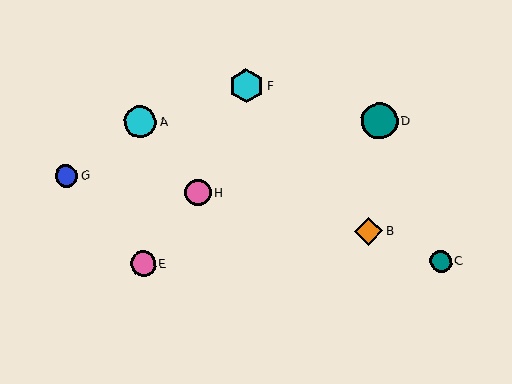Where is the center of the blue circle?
The center of the blue circle is at (66, 176).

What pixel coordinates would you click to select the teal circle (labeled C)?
Click at (441, 262) to select the teal circle C.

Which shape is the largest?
The teal circle (labeled D) is the largest.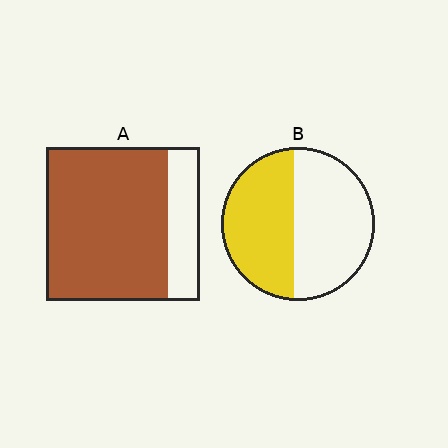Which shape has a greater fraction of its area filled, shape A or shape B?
Shape A.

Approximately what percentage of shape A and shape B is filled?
A is approximately 80% and B is approximately 45%.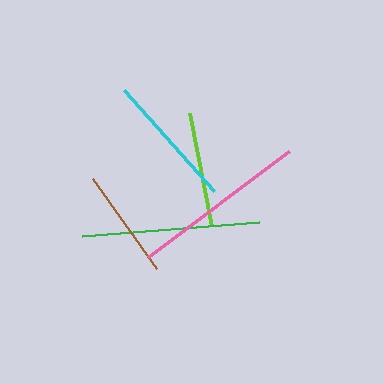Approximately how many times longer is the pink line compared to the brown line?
The pink line is approximately 1.6 times the length of the brown line.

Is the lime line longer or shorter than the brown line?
The lime line is longer than the brown line.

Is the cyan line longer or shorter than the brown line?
The cyan line is longer than the brown line.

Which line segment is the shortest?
The brown line is the shortest at approximately 110 pixels.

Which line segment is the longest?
The green line is the longest at approximately 177 pixels.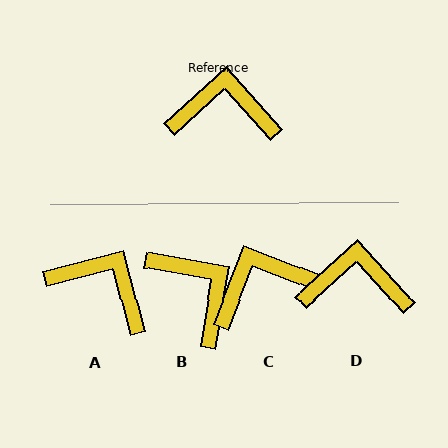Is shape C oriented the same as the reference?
No, it is off by about 27 degrees.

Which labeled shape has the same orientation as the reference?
D.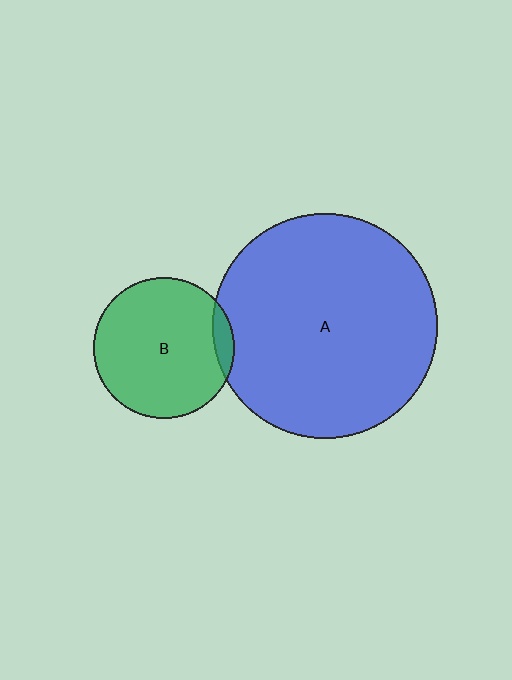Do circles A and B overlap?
Yes.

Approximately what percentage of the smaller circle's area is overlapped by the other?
Approximately 5%.